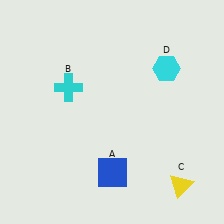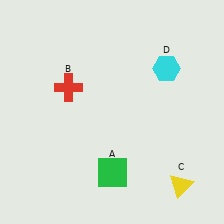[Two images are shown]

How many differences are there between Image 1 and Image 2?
There are 2 differences between the two images.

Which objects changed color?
A changed from blue to green. B changed from cyan to red.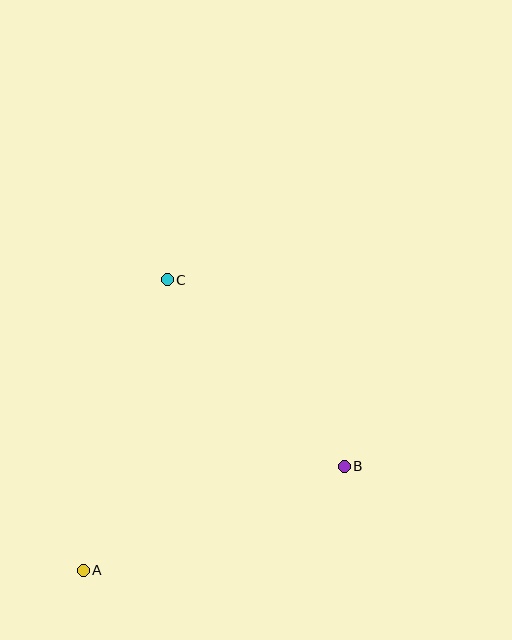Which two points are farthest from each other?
Points A and C are farthest from each other.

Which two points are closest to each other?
Points B and C are closest to each other.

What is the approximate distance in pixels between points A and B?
The distance between A and B is approximately 281 pixels.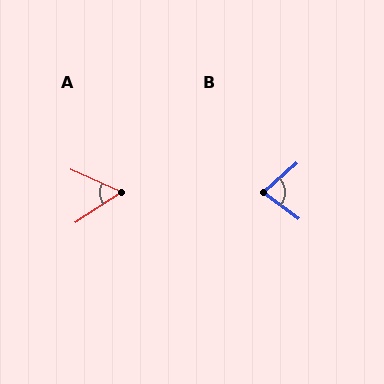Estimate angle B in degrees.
Approximately 78 degrees.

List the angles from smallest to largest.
A (58°), B (78°).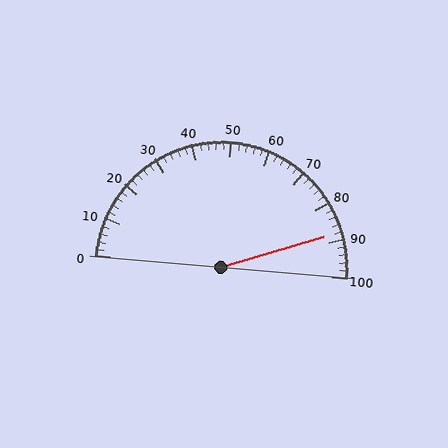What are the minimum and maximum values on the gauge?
The gauge ranges from 0 to 100.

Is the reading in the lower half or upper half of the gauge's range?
The reading is in the upper half of the range (0 to 100).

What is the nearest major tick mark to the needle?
The nearest major tick mark is 90.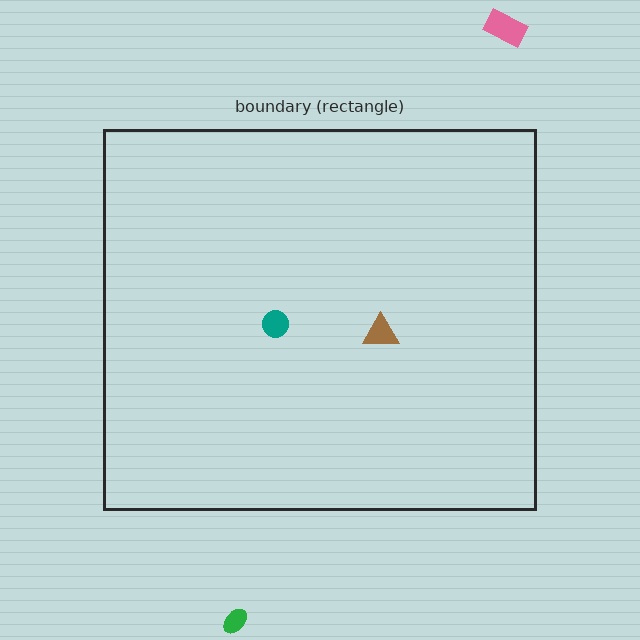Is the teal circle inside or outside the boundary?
Inside.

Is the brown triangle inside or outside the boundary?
Inside.